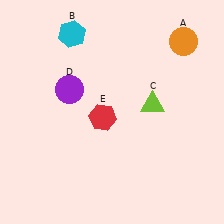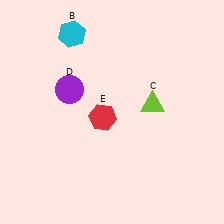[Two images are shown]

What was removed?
The orange circle (A) was removed in Image 2.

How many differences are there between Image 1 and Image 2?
There is 1 difference between the two images.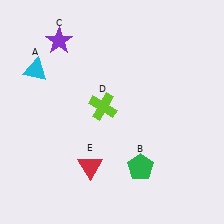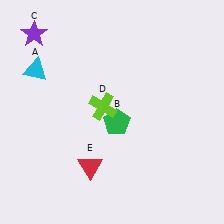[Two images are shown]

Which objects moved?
The objects that moved are: the green pentagon (B), the purple star (C).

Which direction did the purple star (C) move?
The purple star (C) moved left.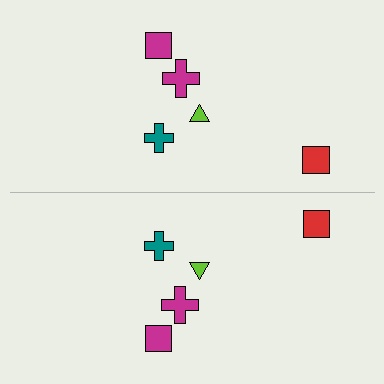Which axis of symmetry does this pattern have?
The pattern has a horizontal axis of symmetry running through the center of the image.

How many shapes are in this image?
There are 10 shapes in this image.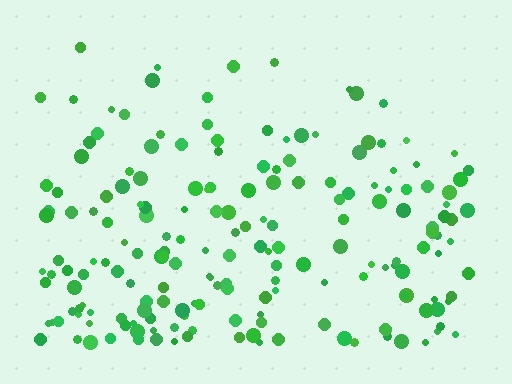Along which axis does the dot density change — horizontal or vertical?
Vertical.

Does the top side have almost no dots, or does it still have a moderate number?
Still a moderate number, just noticeably fewer than the bottom.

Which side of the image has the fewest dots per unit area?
The top.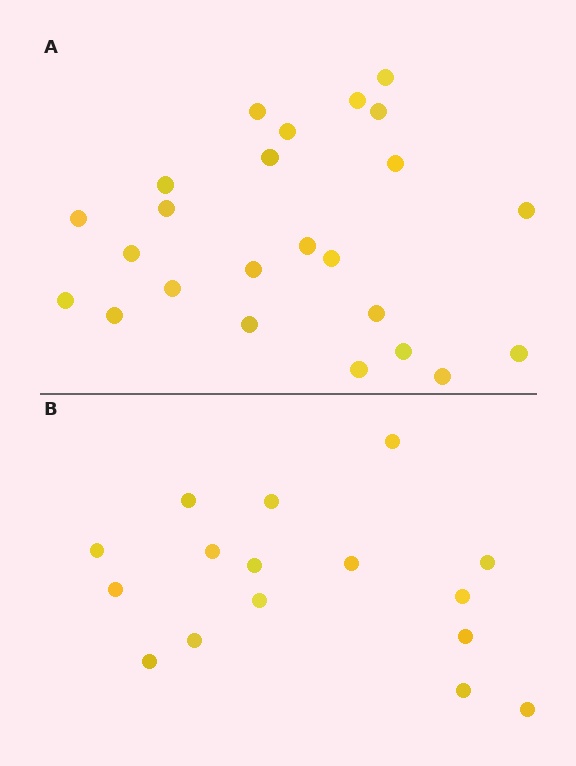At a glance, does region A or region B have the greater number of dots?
Region A (the top region) has more dots.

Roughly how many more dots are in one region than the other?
Region A has roughly 8 or so more dots than region B.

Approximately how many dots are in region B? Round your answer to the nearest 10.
About 20 dots. (The exact count is 16, which rounds to 20.)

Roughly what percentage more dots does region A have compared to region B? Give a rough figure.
About 50% more.